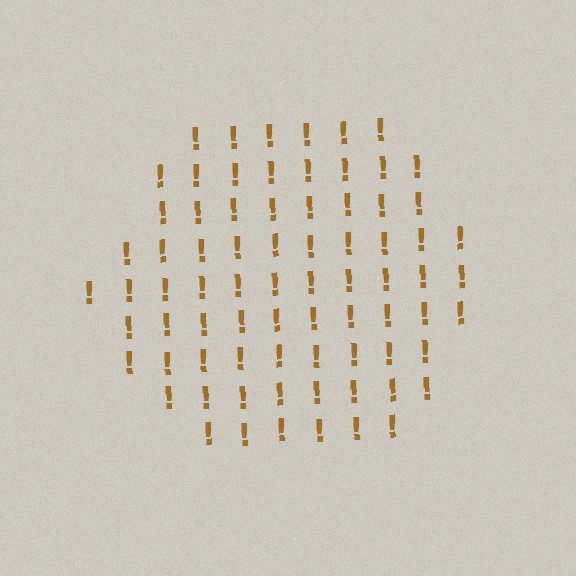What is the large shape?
The large shape is a hexagon.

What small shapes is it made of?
It is made of small exclamation marks.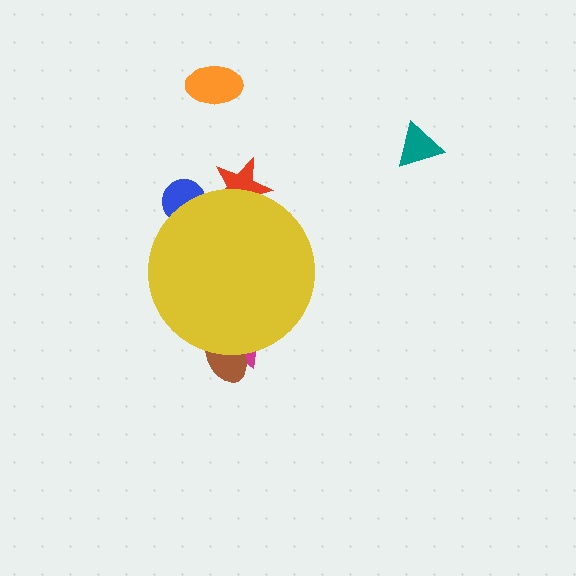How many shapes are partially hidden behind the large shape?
4 shapes are partially hidden.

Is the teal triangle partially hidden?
No, the teal triangle is fully visible.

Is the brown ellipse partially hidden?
Yes, the brown ellipse is partially hidden behind the yellow circle.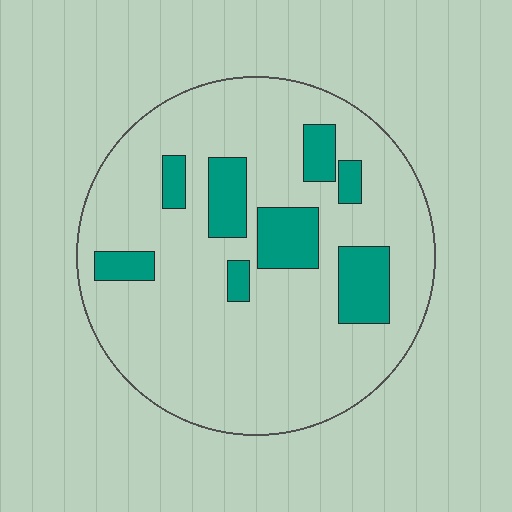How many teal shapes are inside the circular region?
8.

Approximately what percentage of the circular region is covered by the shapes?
Approximately 20%.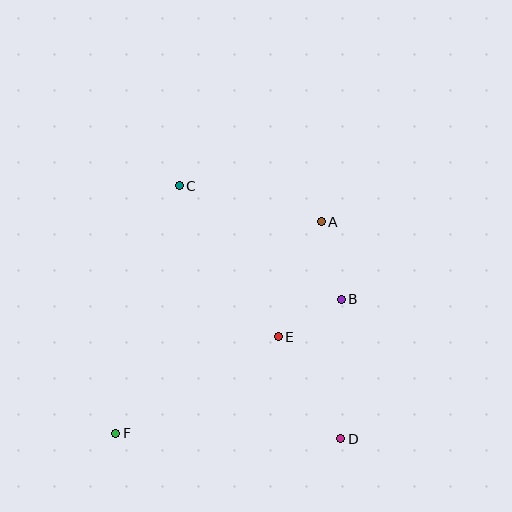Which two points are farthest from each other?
Points C and D are farthest from each other.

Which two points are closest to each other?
Points B and E are closest to each other.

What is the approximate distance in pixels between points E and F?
The distance between E and F is approximately 189 pixels.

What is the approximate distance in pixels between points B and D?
The distance between B and D is approximately 139 pixels.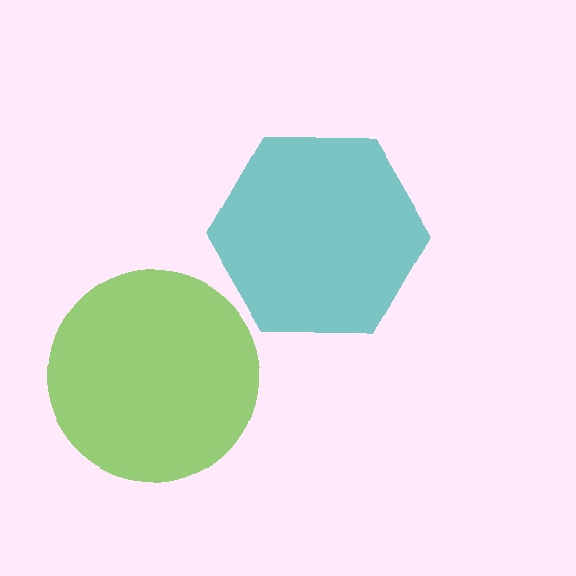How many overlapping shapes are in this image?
There are 2 overlapping shapes in the image.